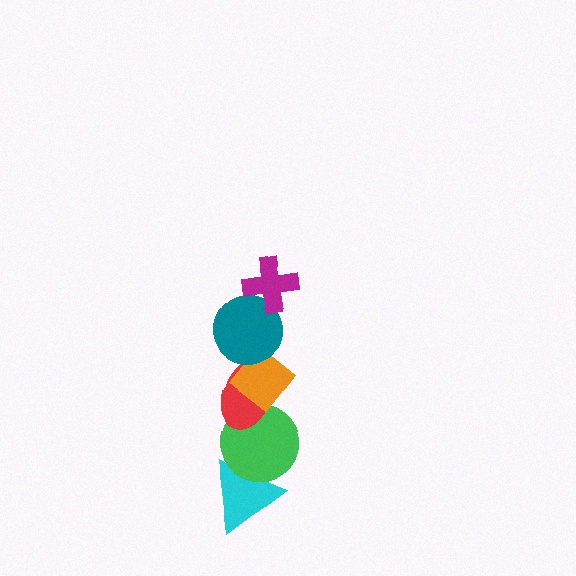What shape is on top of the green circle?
The red ellipse is on top of the green circle.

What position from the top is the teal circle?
The teal circle is 2nd from the top.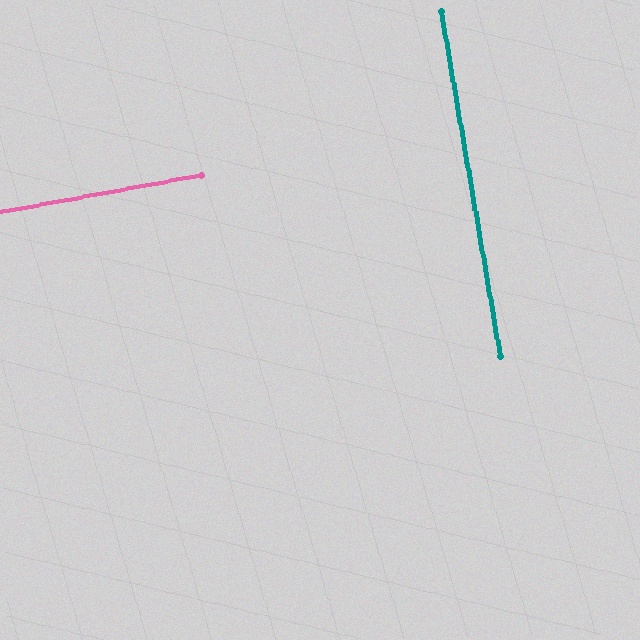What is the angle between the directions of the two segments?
Approximately 89 degrees.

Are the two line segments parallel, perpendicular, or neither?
Perpendicular — they meet at approximately 89°.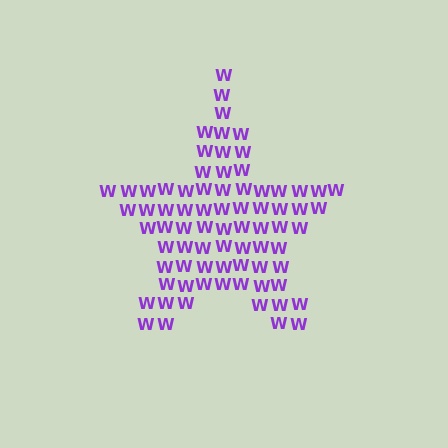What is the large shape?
The large shape is a star.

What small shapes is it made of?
It is made of small letter W's.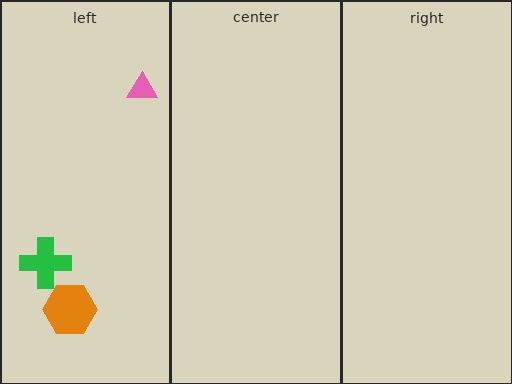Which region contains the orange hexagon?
The left region.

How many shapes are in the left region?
3.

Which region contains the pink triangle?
The left region.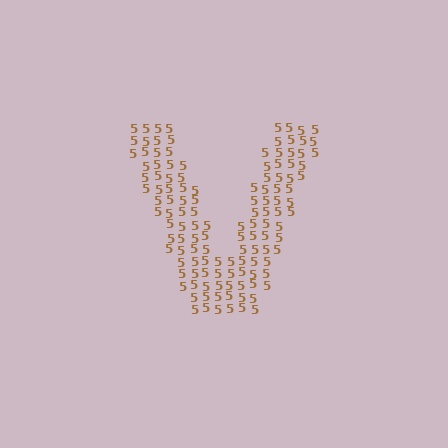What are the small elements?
The small elements are digit 5's.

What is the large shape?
The large shape is the letter V.